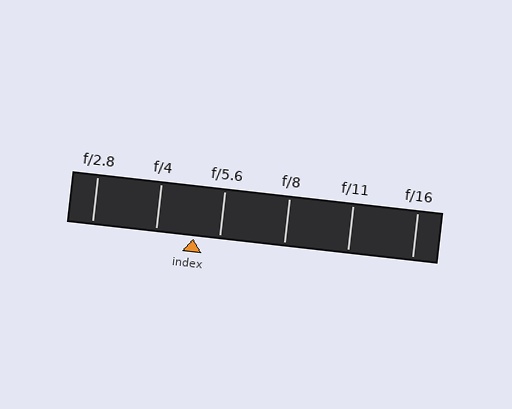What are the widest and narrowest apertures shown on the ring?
The widest aperture shown is f/2.8 and the narrowest is f/16.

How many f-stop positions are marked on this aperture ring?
There are 6 f-stop positions marked.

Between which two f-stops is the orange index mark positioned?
The index mark is between f/4 and f/5.6.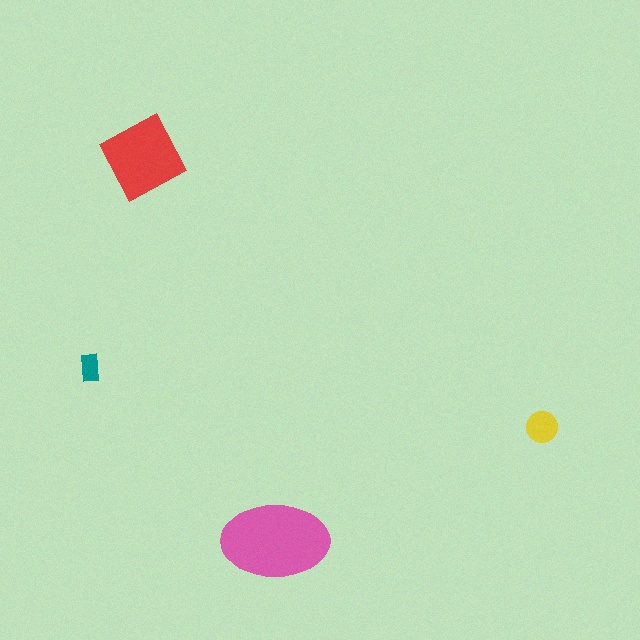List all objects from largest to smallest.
The pink ellipse, the red diamond, the yellow circle, the teal rectangle.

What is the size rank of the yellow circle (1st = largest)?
3rd.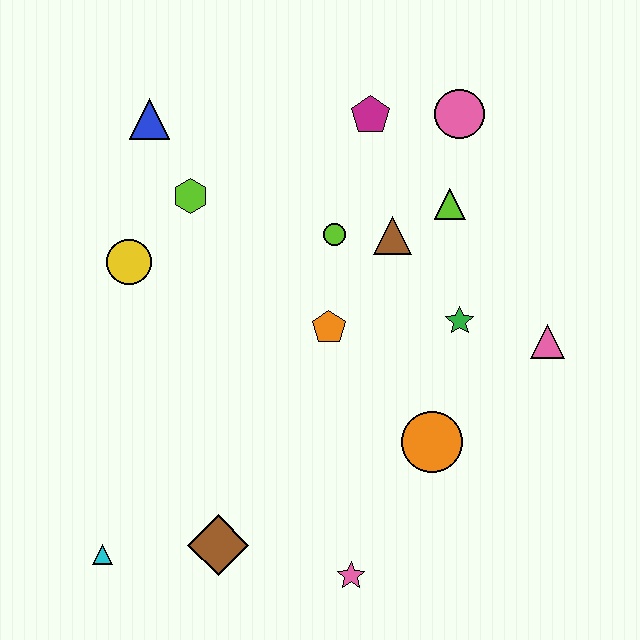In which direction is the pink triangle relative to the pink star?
The pink triangle is above the pink star.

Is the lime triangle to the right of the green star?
No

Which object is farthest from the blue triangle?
The pink star is farthest from the blue triangle.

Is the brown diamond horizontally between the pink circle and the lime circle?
No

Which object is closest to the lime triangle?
The brown triangle is closest to the lime triangle.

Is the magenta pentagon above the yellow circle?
Yes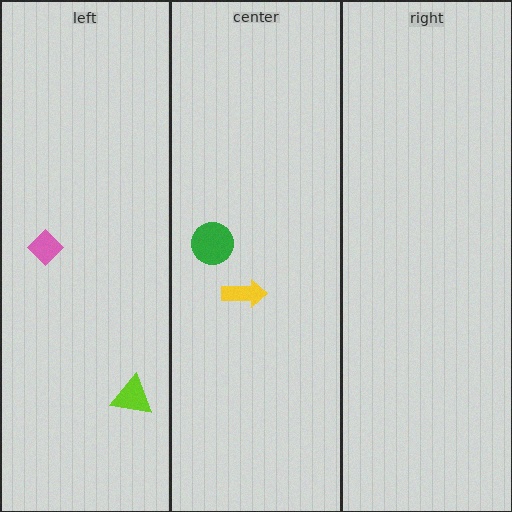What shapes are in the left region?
The lime triangle, the pink diamond.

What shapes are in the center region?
The yellow arrow, the green circle.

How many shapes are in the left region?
2.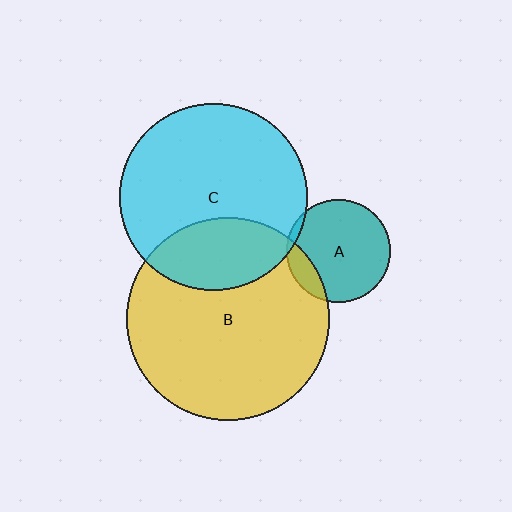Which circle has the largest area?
Circle B (yellow).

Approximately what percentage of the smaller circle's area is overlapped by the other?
Approximately 15%.